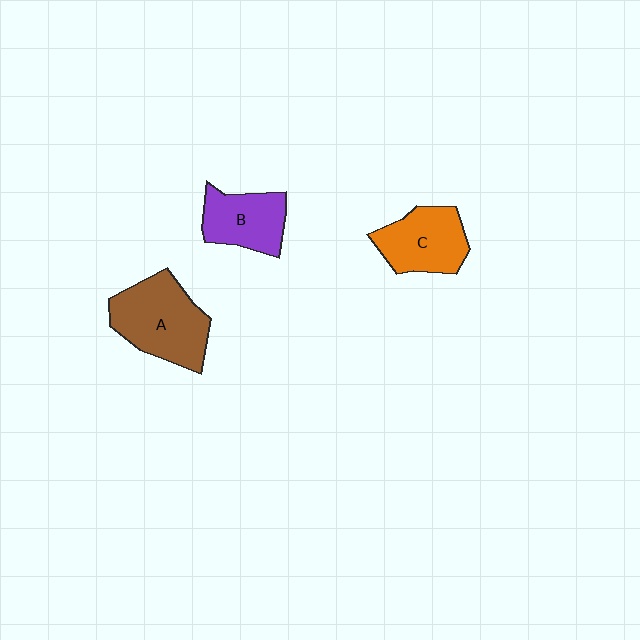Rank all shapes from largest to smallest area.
From largest to smallest: A (brown), C (orange), B (purple).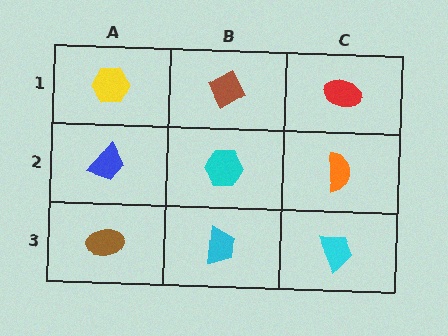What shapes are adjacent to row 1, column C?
An orange semicircle (row 2, column C), a brown diamond (row 1, column B).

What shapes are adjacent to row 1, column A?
A blue trapezoid (row 2, column A), a brown diamond (row 1, column B).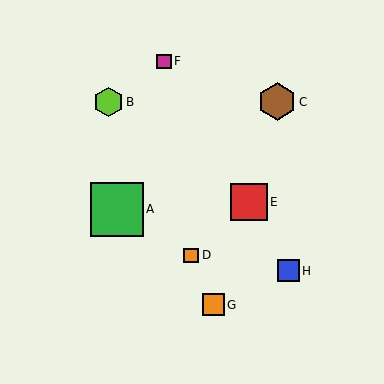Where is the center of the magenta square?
The center of the magenta square is at (164, 61).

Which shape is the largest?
The green square (labeled A) is the largest.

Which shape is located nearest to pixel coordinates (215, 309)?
The orange square (labeled G) at (213, 305) is nearest to that location.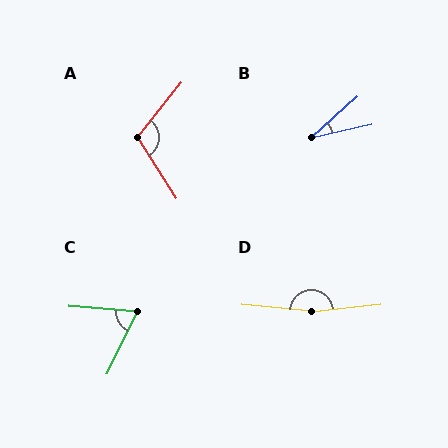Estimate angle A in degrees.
Approximately 109 degrees.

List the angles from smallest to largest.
B (29°), C (69°), A (109°), D (168°).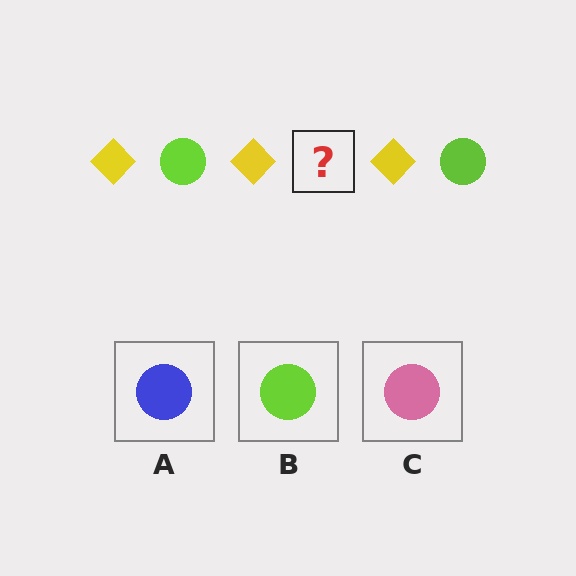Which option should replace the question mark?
Option B.